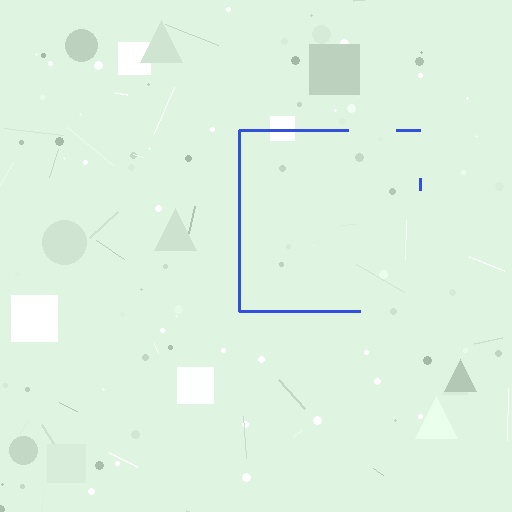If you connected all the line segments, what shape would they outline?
They would outline a square.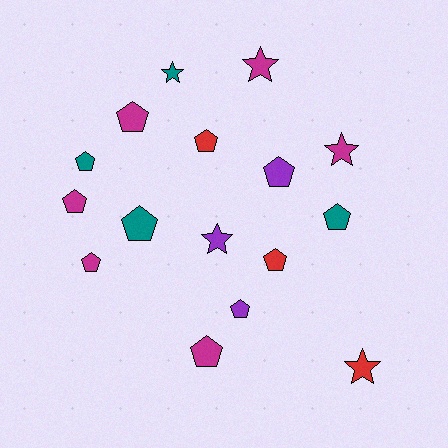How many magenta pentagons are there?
There are 4 magenta pentagons.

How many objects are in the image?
There are 16 objects.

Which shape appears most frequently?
Pentagon, with 11 objects.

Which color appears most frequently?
Magenta, with 6 objects.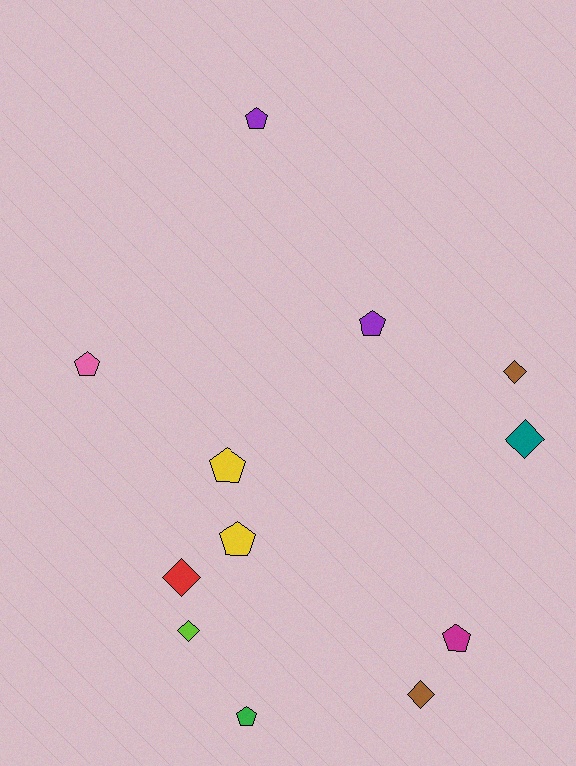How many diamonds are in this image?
There are 5 diamonds.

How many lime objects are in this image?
There is 1 lime object.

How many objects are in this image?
There are 12 objects.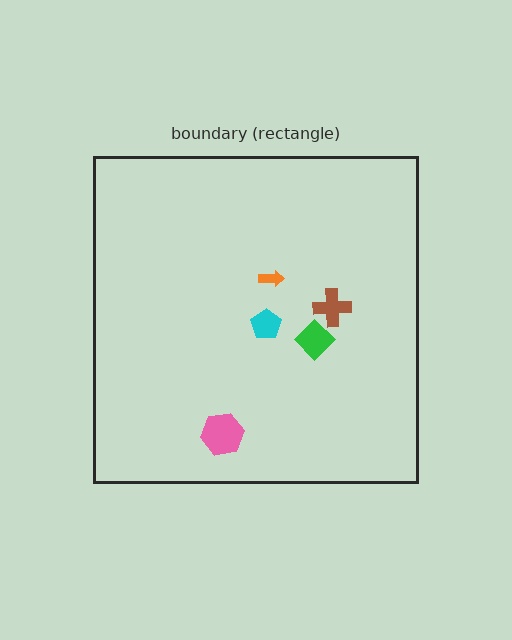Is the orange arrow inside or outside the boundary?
Inside.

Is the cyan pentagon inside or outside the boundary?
Inside.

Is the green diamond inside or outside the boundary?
Inside.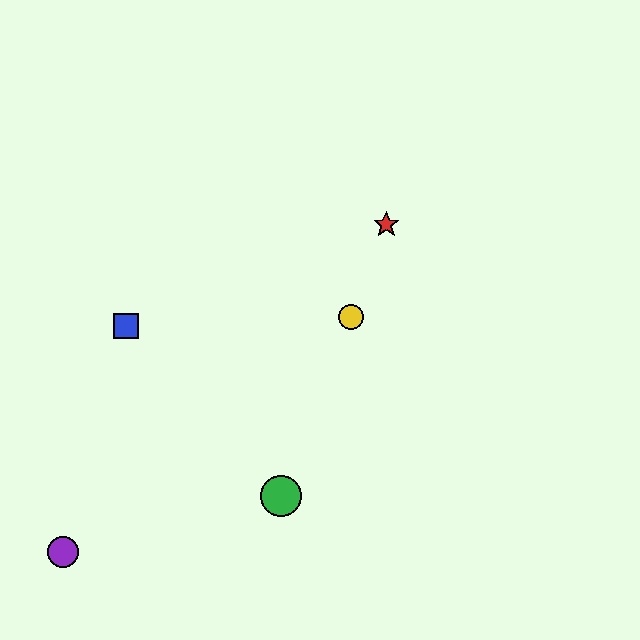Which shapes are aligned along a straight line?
The red star, the green circle, the yellow circle are aligned along a straight line.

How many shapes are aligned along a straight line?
3 shapes (the red star, the green circle, the yellow circle) are aligned along a straight line.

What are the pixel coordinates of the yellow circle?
The yellow circle is at (351, 317).